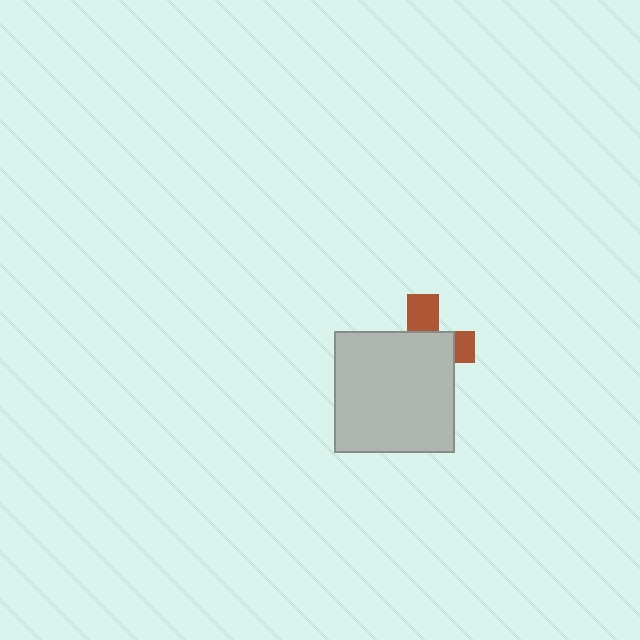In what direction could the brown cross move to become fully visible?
The brown cross could move up. That would shift it out from behind the light gray square entirely.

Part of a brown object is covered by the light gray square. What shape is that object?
It is a cross.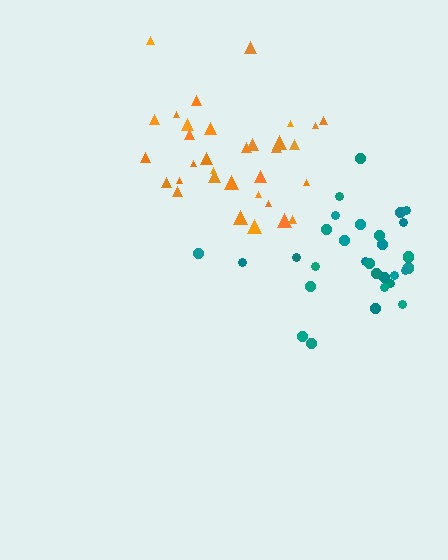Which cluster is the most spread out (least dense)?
Teal.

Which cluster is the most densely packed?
Orange.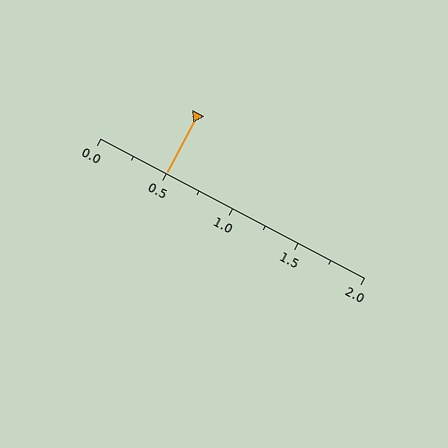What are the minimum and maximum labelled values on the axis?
The axis runs from 0.0 to 2.0.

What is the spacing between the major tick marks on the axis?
The major ticks are spaced 0.5 apart.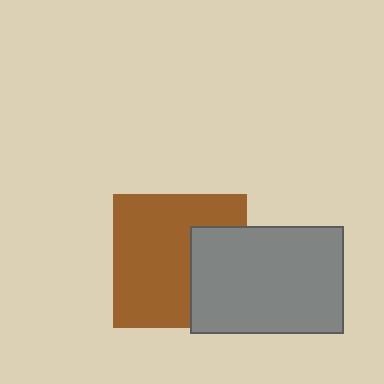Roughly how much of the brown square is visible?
Most of it is visible (roughly 67%).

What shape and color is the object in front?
The object in front is a gray rectangle.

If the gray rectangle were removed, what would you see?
You would see the complete brown square.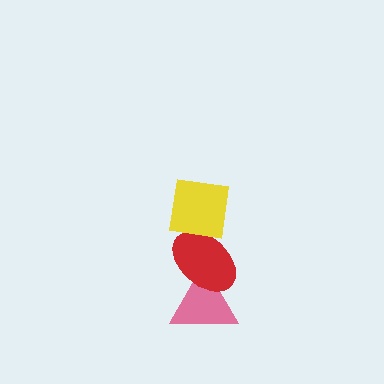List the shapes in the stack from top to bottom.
From top to bottom: the yellow square, the red ellipse, the pink triangle.